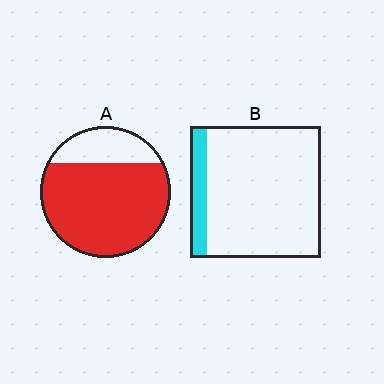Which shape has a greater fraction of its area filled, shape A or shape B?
Shape A.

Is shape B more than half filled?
No.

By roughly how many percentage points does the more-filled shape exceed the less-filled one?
By roughly 65 percentage points (A over B).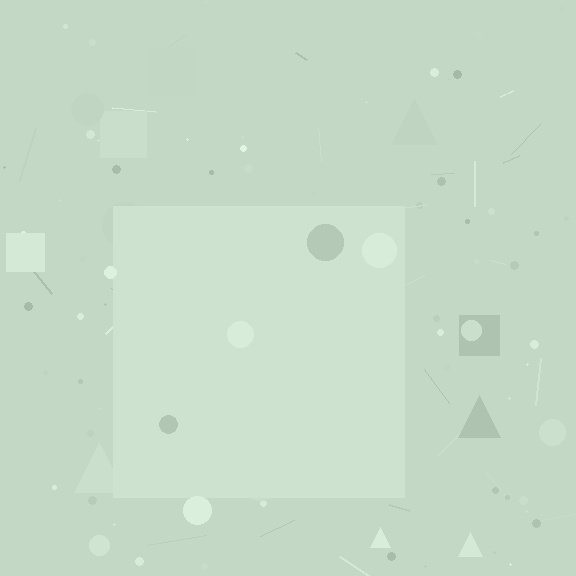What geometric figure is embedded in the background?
A square is embedded in the background.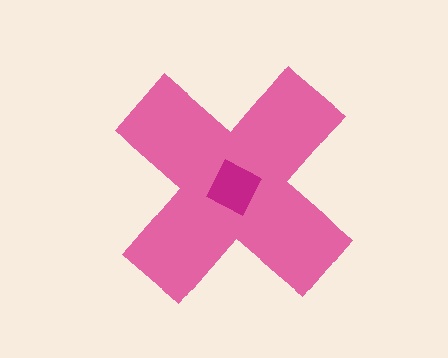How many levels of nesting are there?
2.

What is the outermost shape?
The pink cross.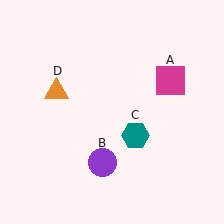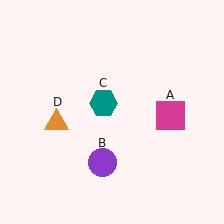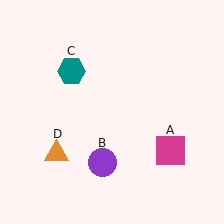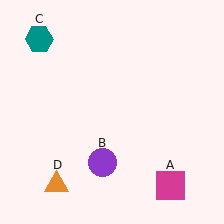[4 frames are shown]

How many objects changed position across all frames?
3 objects changed position: magenta square (object A), teal hexagon (object C), orange triangle (object D).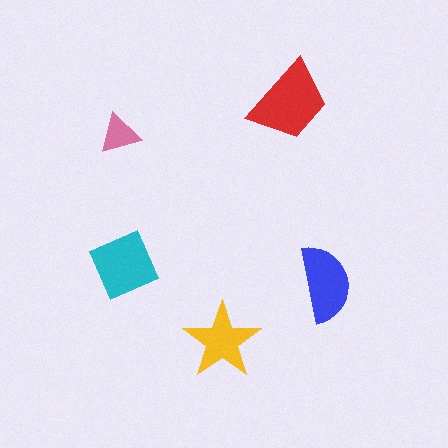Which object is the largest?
The red trapezoid.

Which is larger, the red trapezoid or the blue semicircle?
The red trapezoid.